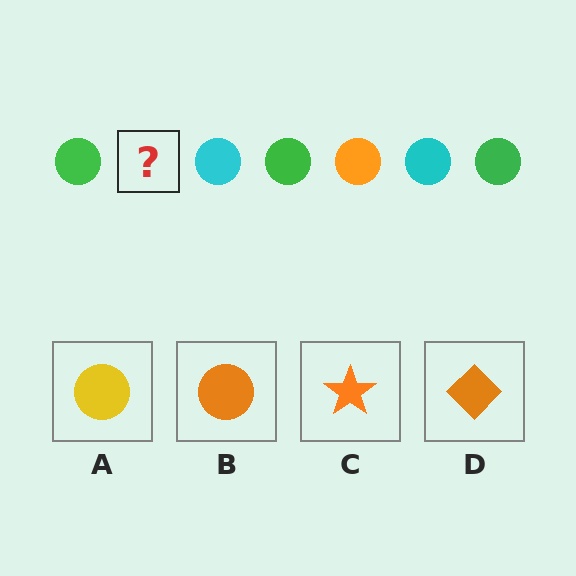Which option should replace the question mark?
Option B.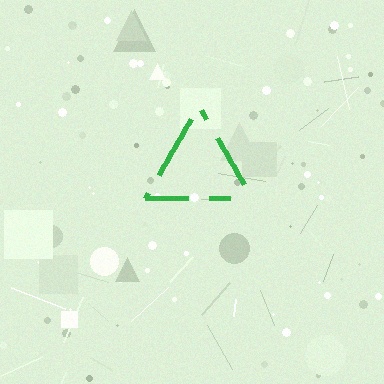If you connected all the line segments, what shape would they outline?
They would outline a triangle.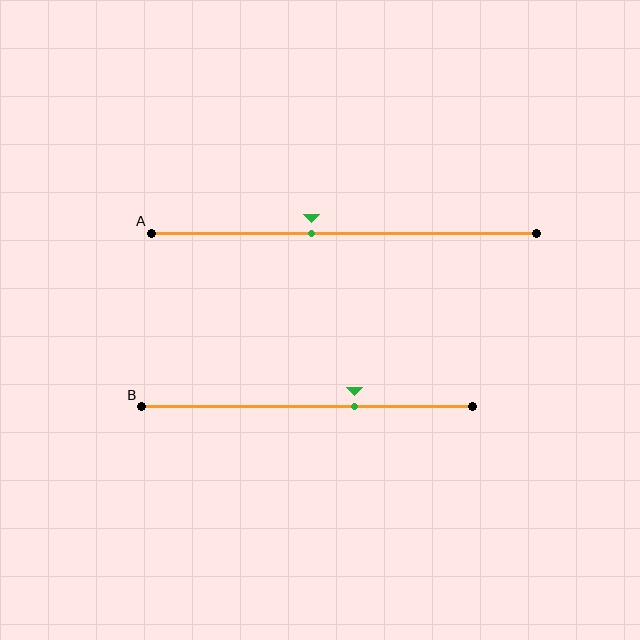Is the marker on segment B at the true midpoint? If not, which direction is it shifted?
No, the marker on segment B is shifted to the right by about 14% of the segment length.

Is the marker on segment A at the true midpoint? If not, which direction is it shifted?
No, the marker on segment A is shifted to the left by about 8% of the segment length.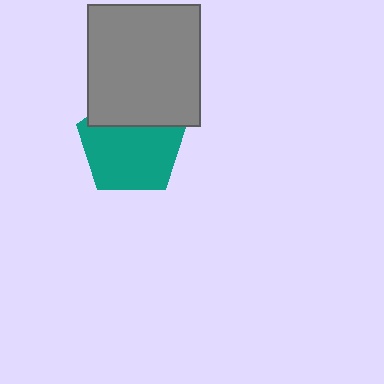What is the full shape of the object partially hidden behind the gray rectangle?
The partially hidden object is a teal pentagon.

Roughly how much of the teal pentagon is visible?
Most of it is visible (roughly 69%).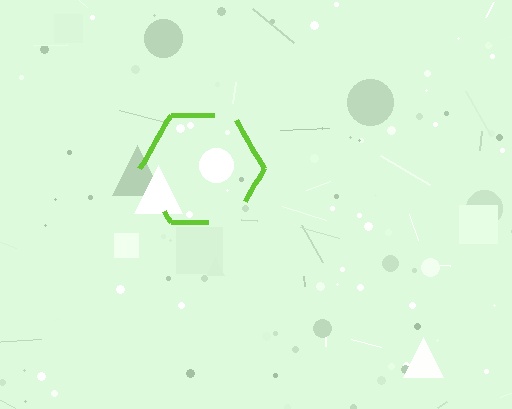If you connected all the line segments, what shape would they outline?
They would outline a hexagon.